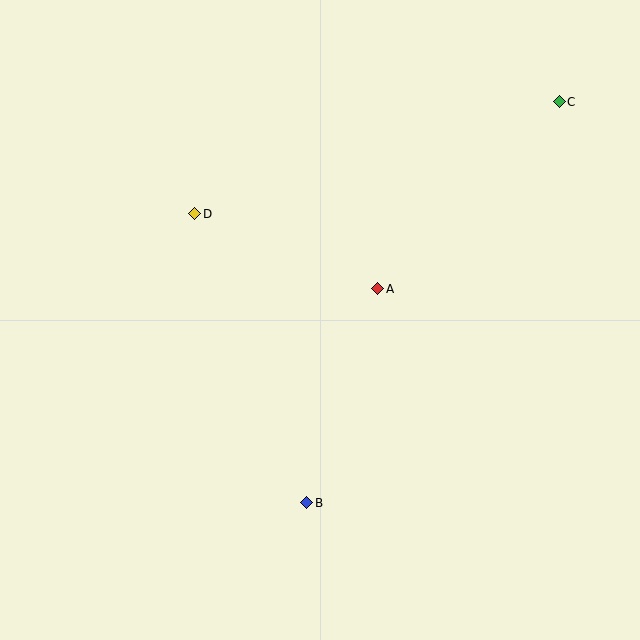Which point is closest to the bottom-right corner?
Point B is closest to the bottom-right corner.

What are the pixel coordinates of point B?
Point B is at (307, 503).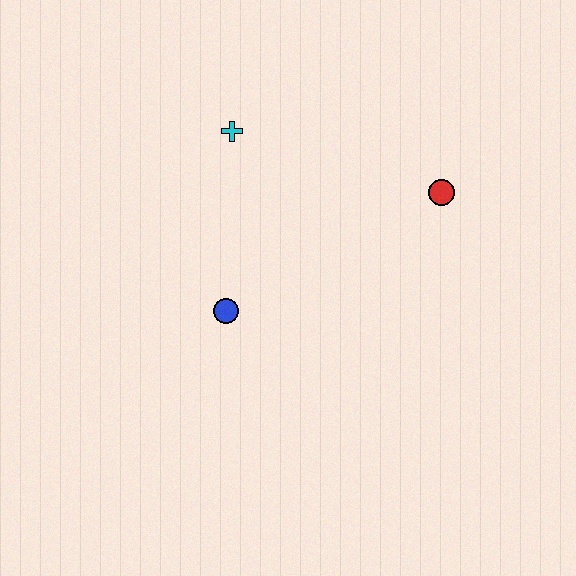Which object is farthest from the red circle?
The blue circle is farthest from the red circle.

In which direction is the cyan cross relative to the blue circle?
The cyan cross is above the blue circle.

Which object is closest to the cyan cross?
The blue circle is closest to the cyan cross.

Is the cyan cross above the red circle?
Yes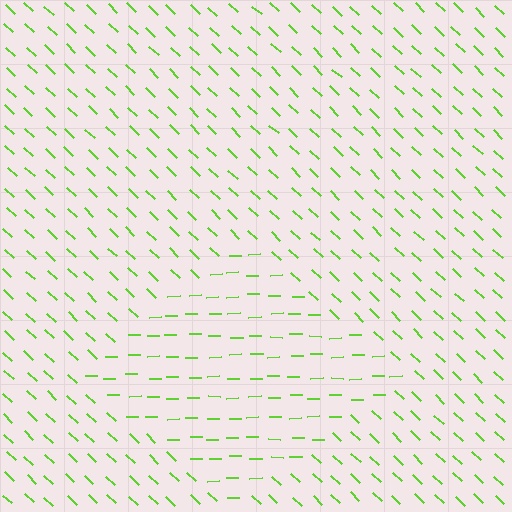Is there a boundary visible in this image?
Yes, there is a texture boundary formed by a change in line orientation.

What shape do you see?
I see a diamond.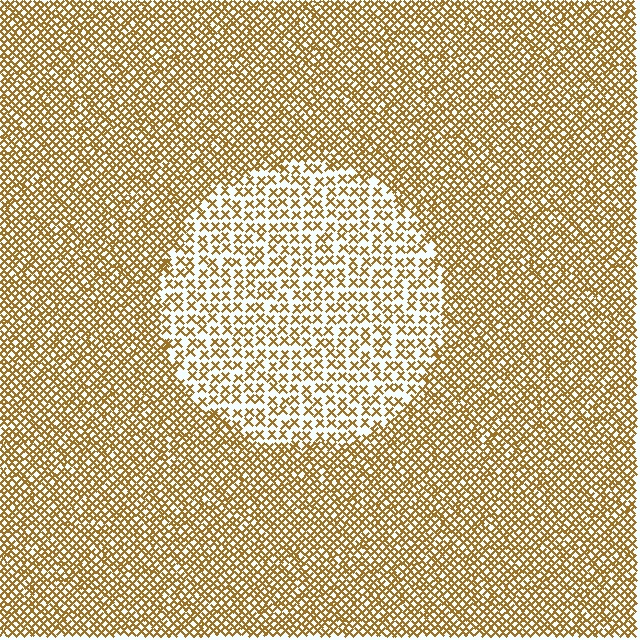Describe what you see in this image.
The image contains small brown elements arranged at two different densities. A circle-shaped region is visible where the elements are less densely packed than the surrounding area.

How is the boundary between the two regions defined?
The boundary is defined by a change in element density (approximately 2.1x ratio). All elements are the same color, size, and shape.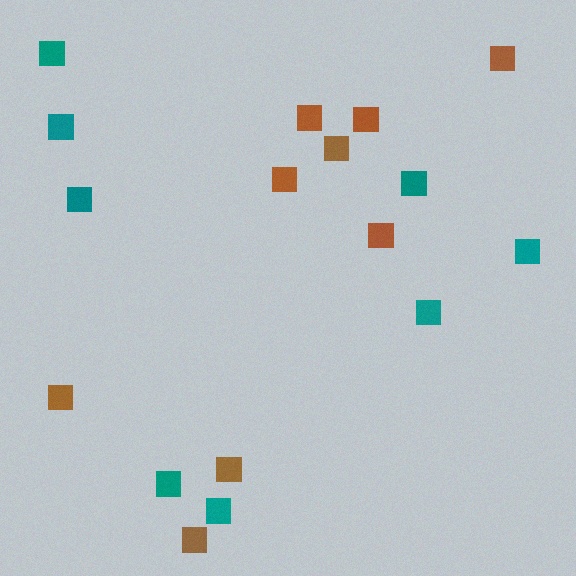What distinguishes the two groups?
There are 2 groups: one group of brown squares (9) and one group of teal squares (8).